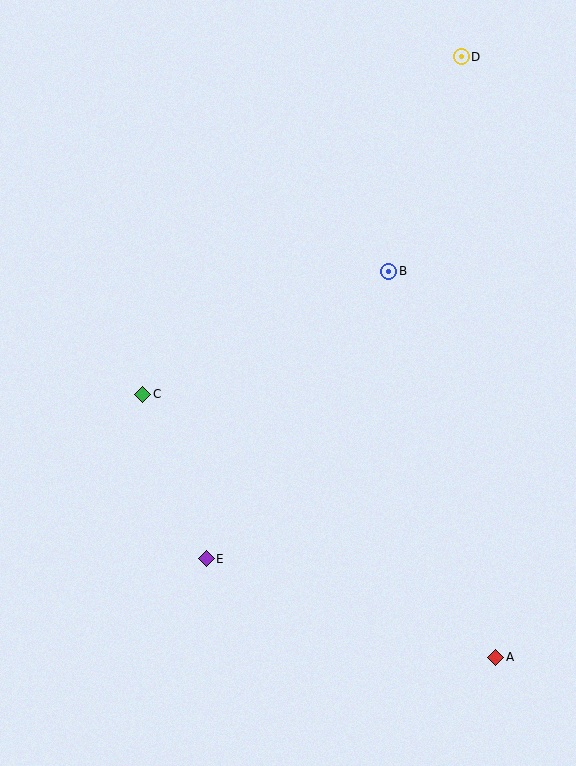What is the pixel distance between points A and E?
The distance between A and E is 306 pixels.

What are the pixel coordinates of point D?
Point D is at (461, 57).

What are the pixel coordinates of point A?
Point A is at (496, 657).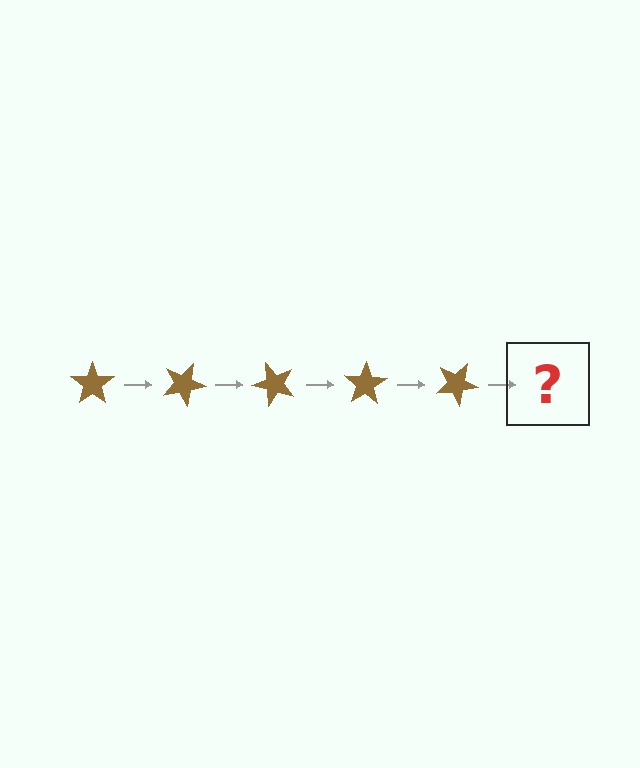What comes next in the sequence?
The next element should be a brown star rotated 125 degrees.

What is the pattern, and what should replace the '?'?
The pattern is that the star rotates 25 degrees each step. The '?' should be a brown star rotated 125 degrees.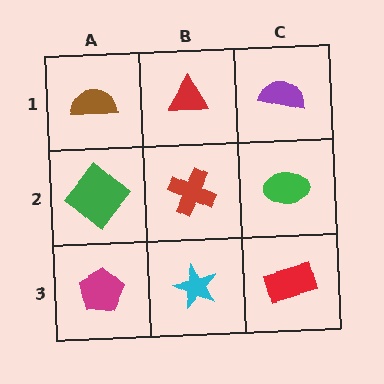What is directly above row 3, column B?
A red cross.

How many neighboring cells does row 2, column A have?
3.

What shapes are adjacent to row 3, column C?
A green ellipse (row 2, column C), a cyan star (row 3, column B).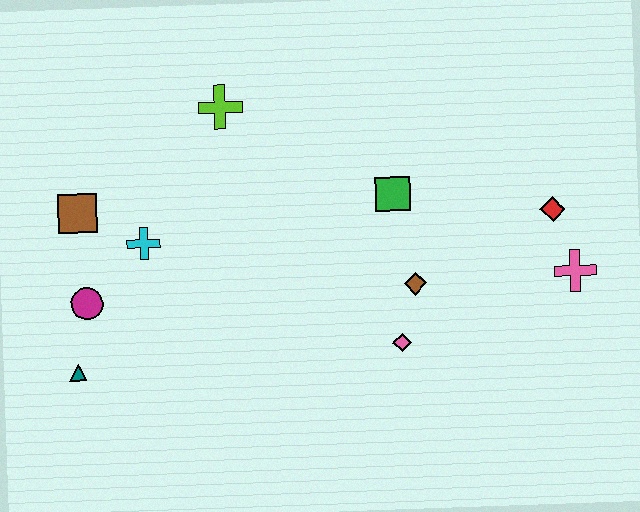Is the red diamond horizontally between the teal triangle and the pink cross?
Yes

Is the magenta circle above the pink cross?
No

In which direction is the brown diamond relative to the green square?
The brown diamond is below the green square.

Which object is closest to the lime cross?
The cyan cross is closest to the lime cross.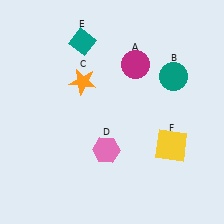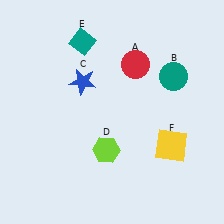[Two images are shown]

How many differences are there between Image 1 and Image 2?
There are 3 differences between the two images.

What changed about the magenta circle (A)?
In Image 1, A is magenta. In Image 2, it changed to red.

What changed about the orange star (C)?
In Image 1, C is orange. In Image 2, it changed to blue.